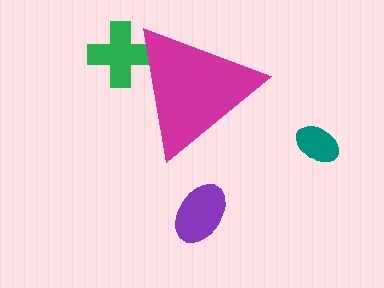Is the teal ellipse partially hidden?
No, the teal ellipse is fully visible.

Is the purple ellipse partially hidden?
No, the purple ellipse is fully visible.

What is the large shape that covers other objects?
A magenta triangle.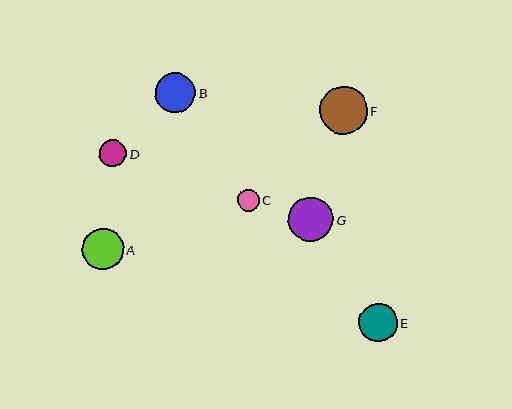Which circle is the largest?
Circle F is the largest with a size of approximately 48 pixels.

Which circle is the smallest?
Circle C is the smallest with a size of approximately 22 pixels.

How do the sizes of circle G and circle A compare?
Circle G and circle A are approximately the same size.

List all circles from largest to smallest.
From largest to smallest: F, G, A, B, E, D, C.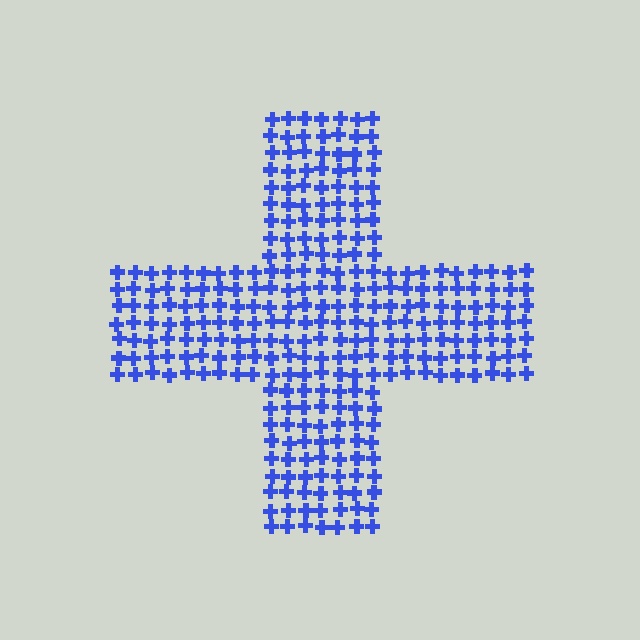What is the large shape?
The large shape is a cross.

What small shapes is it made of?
It is made of small crosses.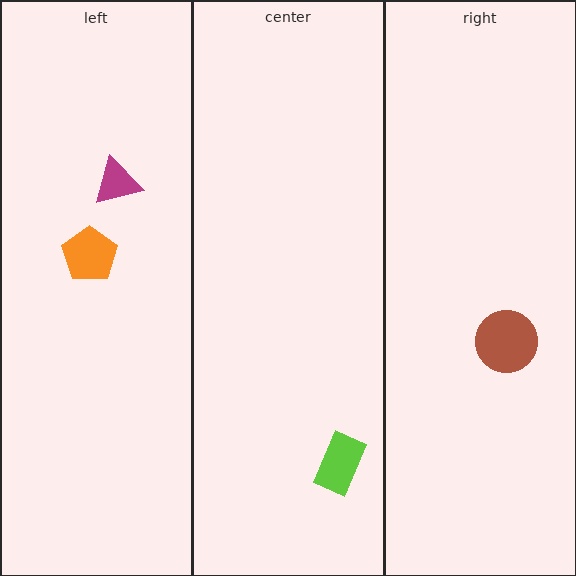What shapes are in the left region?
The orange pentagon, the magenta triangle.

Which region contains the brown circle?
The right region.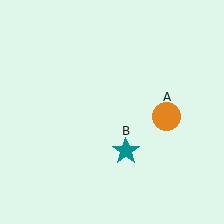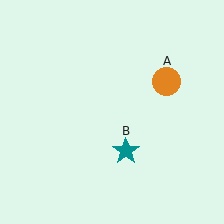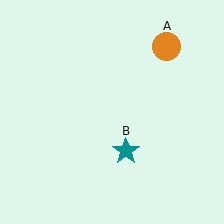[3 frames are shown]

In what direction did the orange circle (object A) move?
The orange circle (object A) moved up.